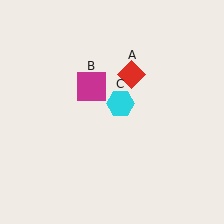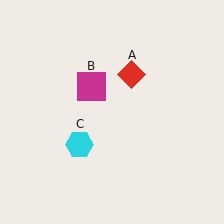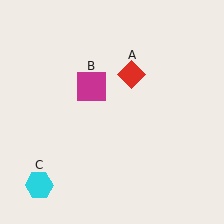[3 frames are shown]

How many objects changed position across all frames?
1 object changed position: cyan hexagon (object C).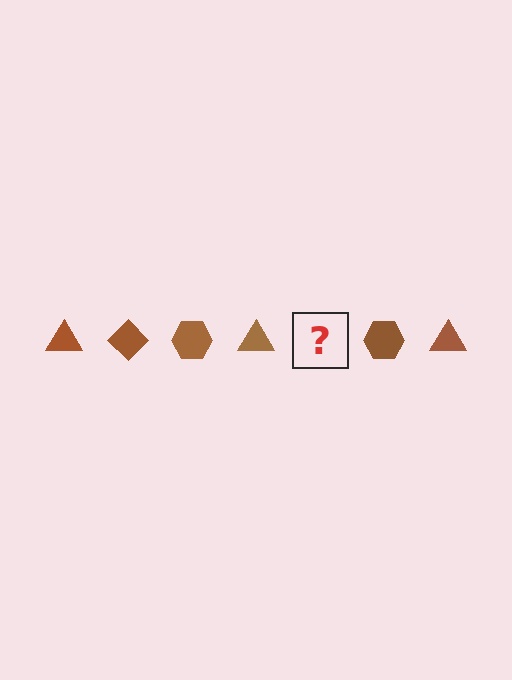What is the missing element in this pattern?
The missing element is a brown diamond.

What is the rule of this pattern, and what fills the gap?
The rule is that the pattern cycles through triangle, diamond, hexagon shapes in brown. The gap should be filled with a brown diamond.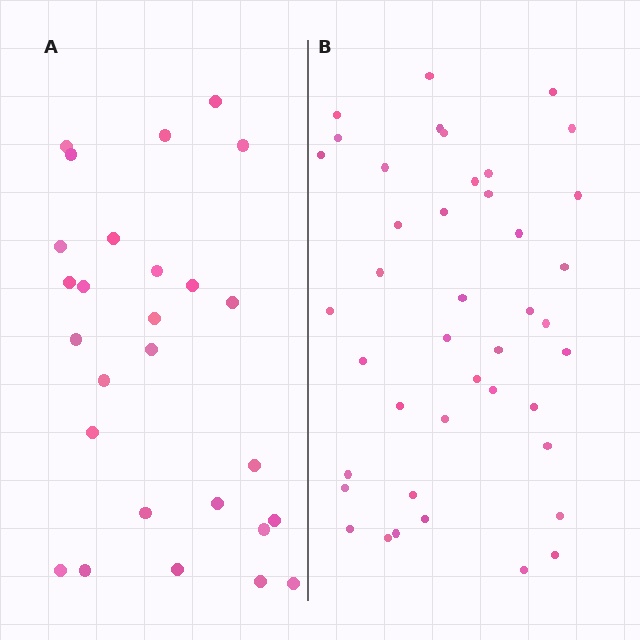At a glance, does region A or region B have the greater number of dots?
Region B (the right region) has more dots.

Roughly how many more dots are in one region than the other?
Region B has approximately 15 more dots than region A.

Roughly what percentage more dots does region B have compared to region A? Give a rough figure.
About 55% more.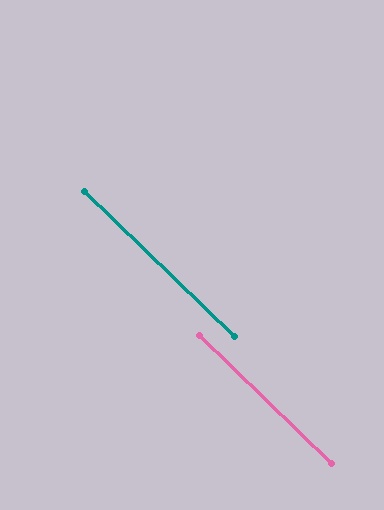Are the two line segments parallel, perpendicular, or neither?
Parallel — their directions differ by only 0.1°.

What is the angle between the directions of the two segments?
Approximately 0 degrees.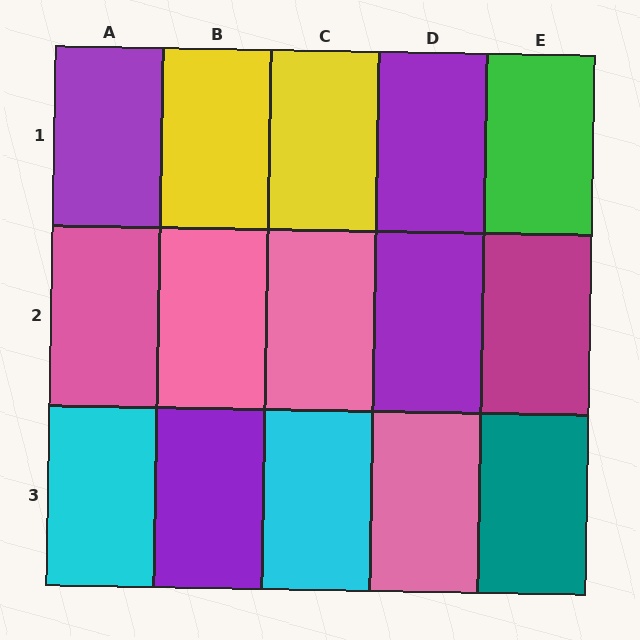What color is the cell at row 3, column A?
Cyan.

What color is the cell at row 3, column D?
Pink.